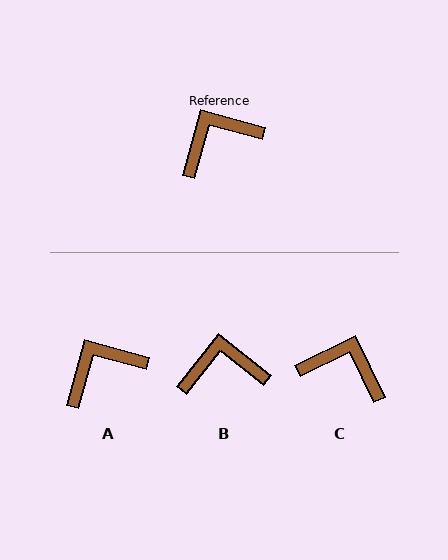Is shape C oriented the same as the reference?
No, it is off by about 49 degrees.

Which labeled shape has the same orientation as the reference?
A.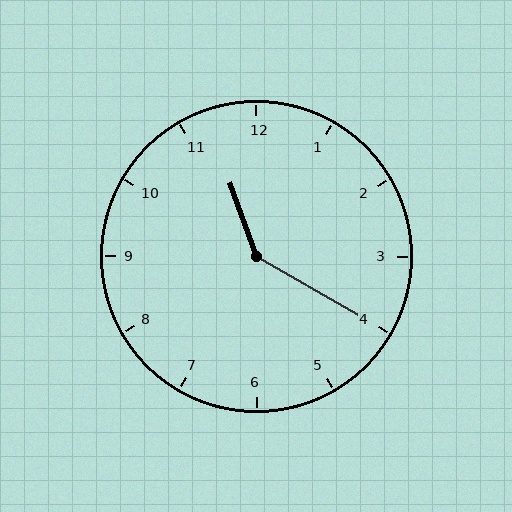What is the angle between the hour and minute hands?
Approximately 140 degrees.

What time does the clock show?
11:20.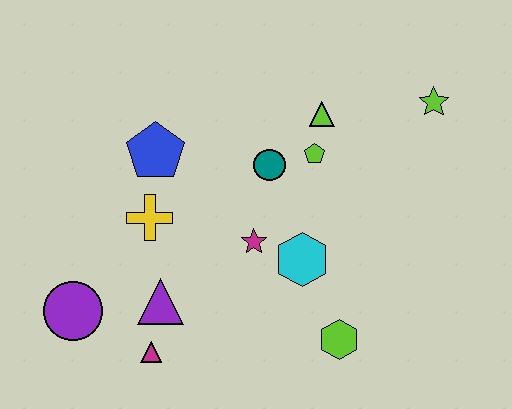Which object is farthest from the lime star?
The purple circle is farthest from the lime star.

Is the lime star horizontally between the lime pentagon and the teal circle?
No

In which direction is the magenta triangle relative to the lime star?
The magenta triangle is to the left of the lime star.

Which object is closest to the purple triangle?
The magenta triangle is closest to the purple triangle.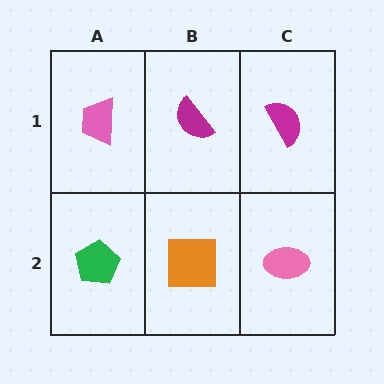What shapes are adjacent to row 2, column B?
A magenta semicircle (row 1, column B), a green pentagon (row 2, column A), a pink ellipse (row 2, column C).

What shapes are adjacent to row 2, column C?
A magenta semicircle (row 1, column C), an orange square (row 2, column B).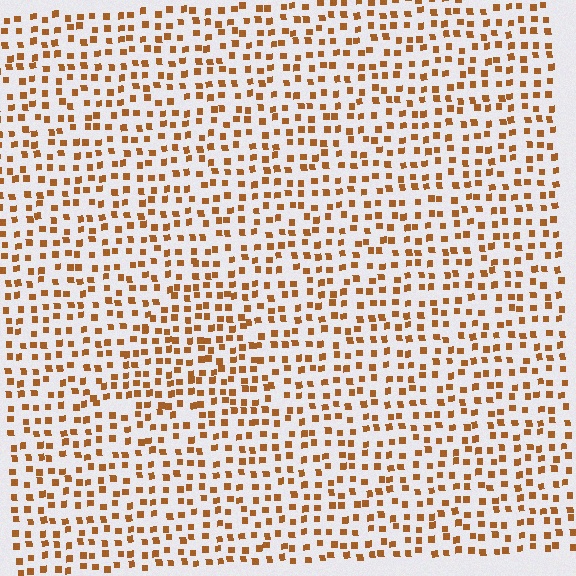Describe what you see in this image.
The image contains small brown elements arranged at two different densities. A triangle-shaped region is visible where the elements are more densely packed than the surrounding area.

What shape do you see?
I see a triangle.